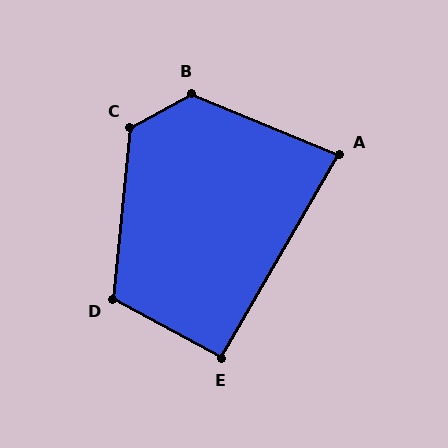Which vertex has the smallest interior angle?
A, at approximately 82 degrees.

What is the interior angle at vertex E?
Approximately 92 degrees (approximately right).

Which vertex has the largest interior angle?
B, at approximately 128 degrees.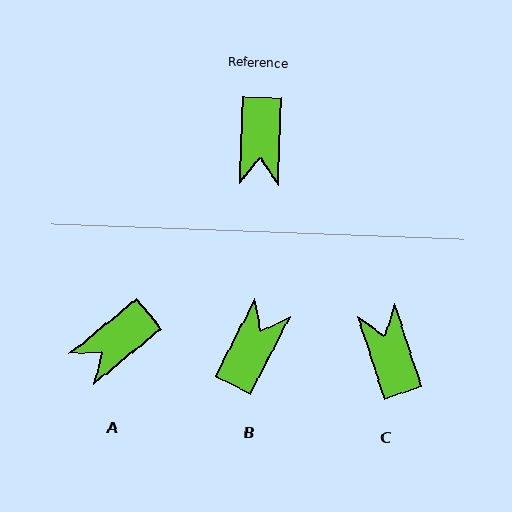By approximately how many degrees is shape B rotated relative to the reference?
Approximately 155 degrees counter-clockwise.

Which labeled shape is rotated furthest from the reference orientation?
C, about 160 degrees away.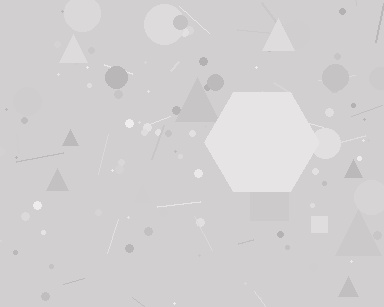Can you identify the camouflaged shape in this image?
The camouflaged shape is a hexagon.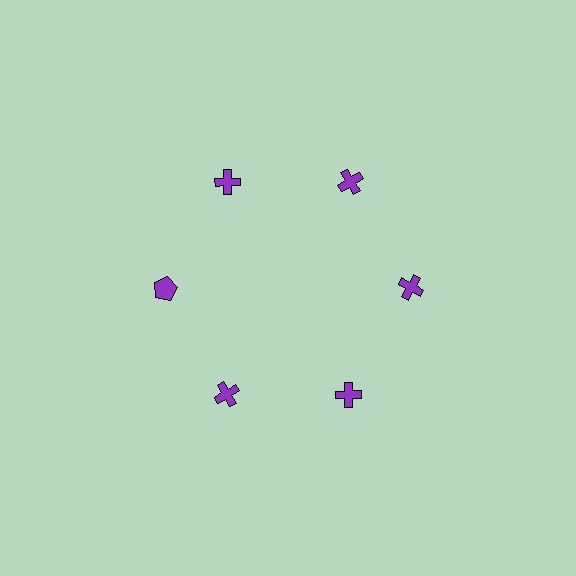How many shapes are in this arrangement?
There are 6 shapes arranged in a ring pattern.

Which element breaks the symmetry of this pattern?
The purple pentagon at roughly the 9 o'clock position breaks the symmetry. All other shapes are purple crosses.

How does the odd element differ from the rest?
It has a different shape: pentagon instead of cross.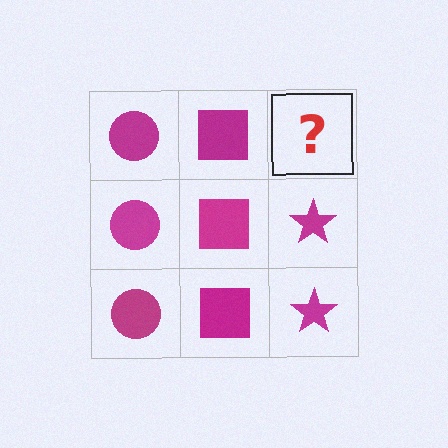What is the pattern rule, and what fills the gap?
The rule is that each column has a consistent shape. The gap should be filled with a magenta star.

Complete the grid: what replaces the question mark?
The question mark should be replaced with a magenta star.